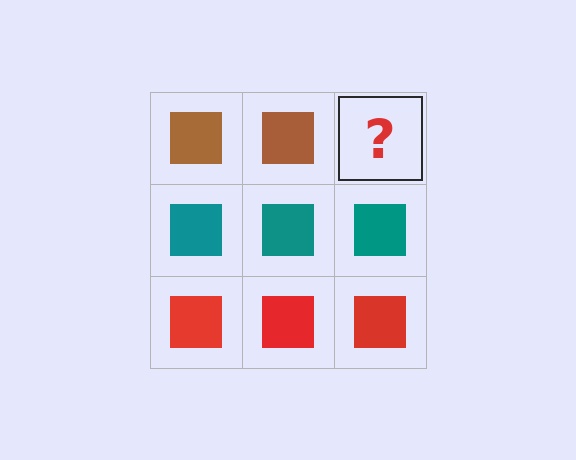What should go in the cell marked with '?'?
The missing cell should contain a brown square.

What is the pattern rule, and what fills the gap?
The rule is that each row has a consistent color. The gap should be filled with a brown square.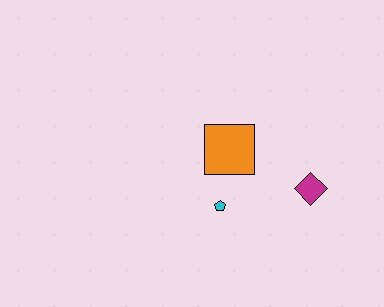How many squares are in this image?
There is 1 square.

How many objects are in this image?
There are 3 objects.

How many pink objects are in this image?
There are no pink objects.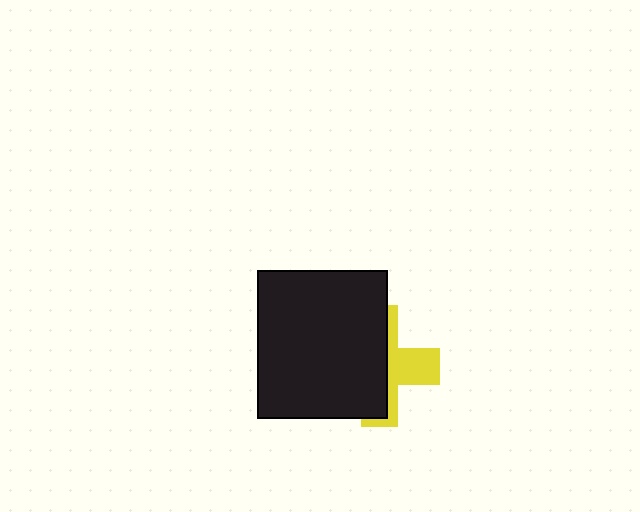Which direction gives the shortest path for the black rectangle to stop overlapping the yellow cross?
Moving left gives the shortest separation.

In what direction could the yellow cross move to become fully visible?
The yellow cross could move right. That would shift it out from behind the black rectangle entirely.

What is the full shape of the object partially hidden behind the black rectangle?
The partially hidden object is a yellow cross.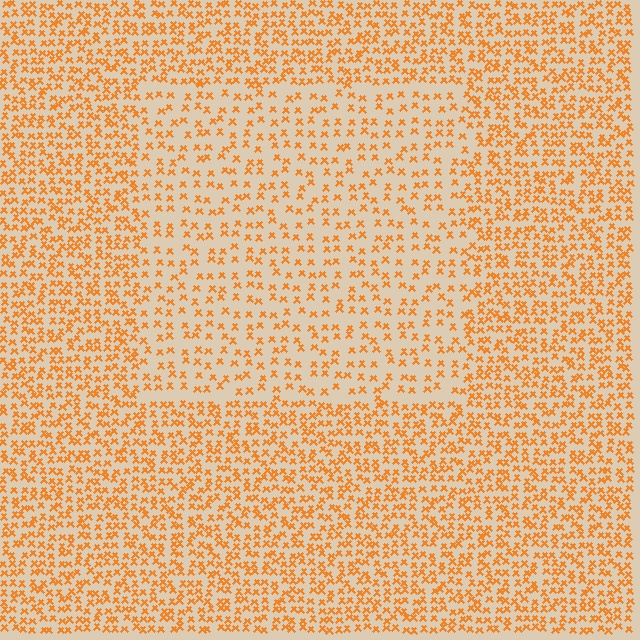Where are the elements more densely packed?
The elements are more densely packed outside the rectangle boundary.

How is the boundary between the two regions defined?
The boundary is defined by a change in element density (approximately 1.9x ratio). All elements are the same color, size, and shape.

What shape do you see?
I see a rectangle.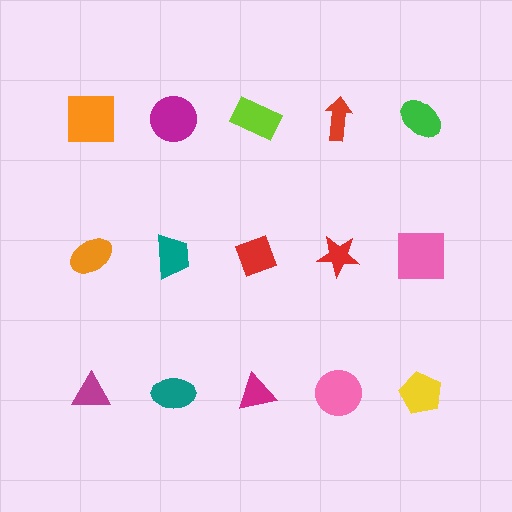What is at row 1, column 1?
An orange square.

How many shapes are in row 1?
5 shapes.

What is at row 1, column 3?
A lime rectangle.